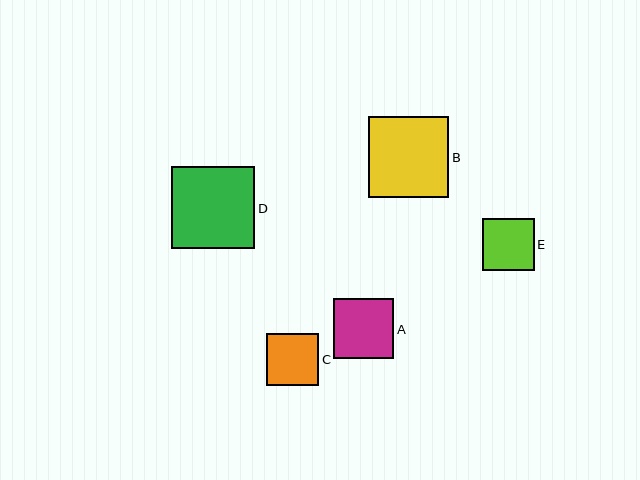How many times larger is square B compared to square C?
Square B is approximately 1.5 times the size of square C.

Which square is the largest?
Square D is the largest with a size of approximately 83 pixels.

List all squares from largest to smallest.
From largest to smallest: D, B, A, C, E.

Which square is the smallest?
Square E is the smallest with a size of approximately 52 pixels.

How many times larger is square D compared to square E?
Square D is approximately 1.6 times the size of square E.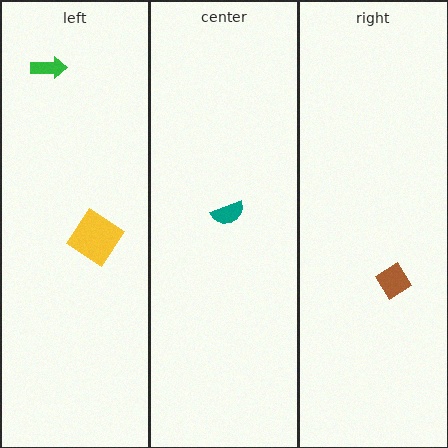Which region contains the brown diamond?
The right region.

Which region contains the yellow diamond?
The left region.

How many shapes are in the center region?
1.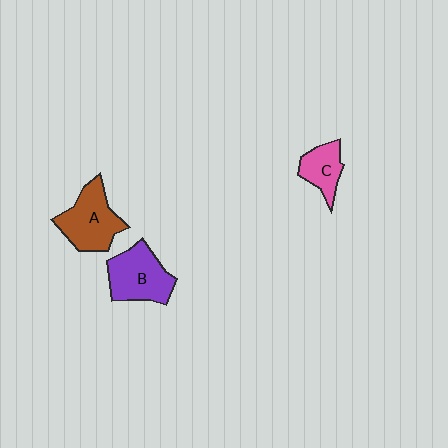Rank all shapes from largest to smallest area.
From largest to smallest: A (brown), B (purple), C (pink).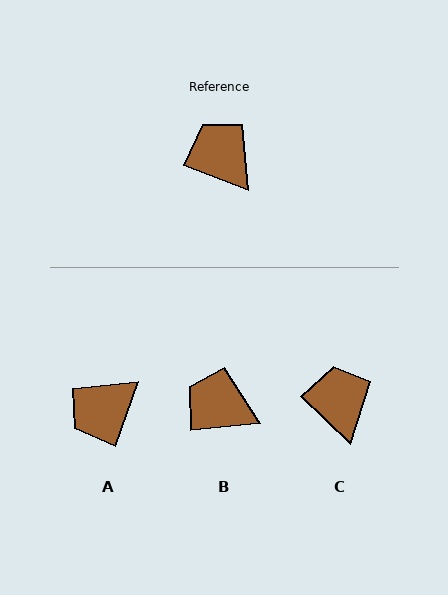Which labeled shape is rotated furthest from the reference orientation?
A, about 91 degrees away.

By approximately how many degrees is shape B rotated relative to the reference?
Approximately 27 degrees counter-clockwise.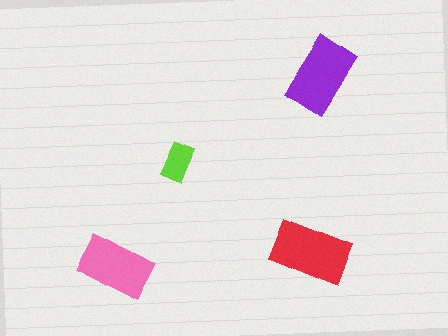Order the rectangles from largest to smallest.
the red one, the purple one, the pink one, the lime one.